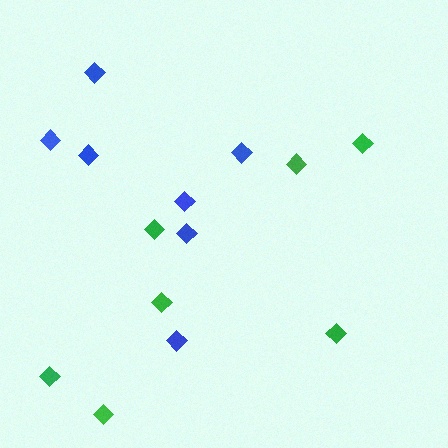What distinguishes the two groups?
There are 2 groups: one group of green diamonds (7) and one group of blue diamonds (7).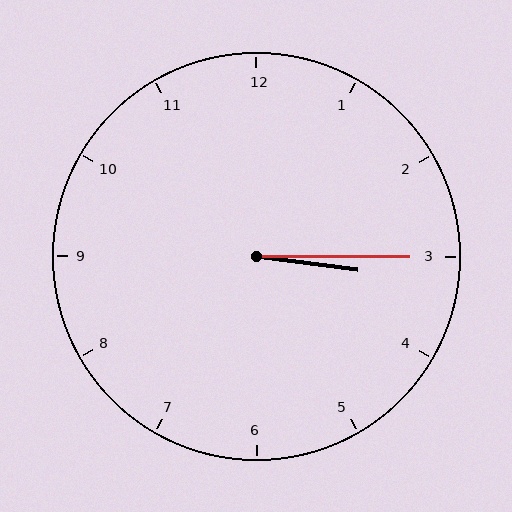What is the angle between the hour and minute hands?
Approximately 8 degrees.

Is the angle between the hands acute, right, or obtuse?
It is acute.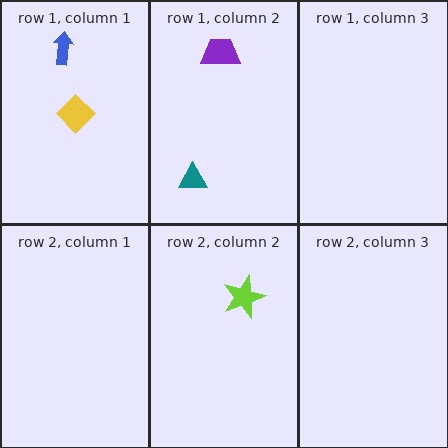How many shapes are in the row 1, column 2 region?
2.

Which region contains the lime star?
The row 2, column 2 region.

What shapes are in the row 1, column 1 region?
The blue arrow, the yellow diamond.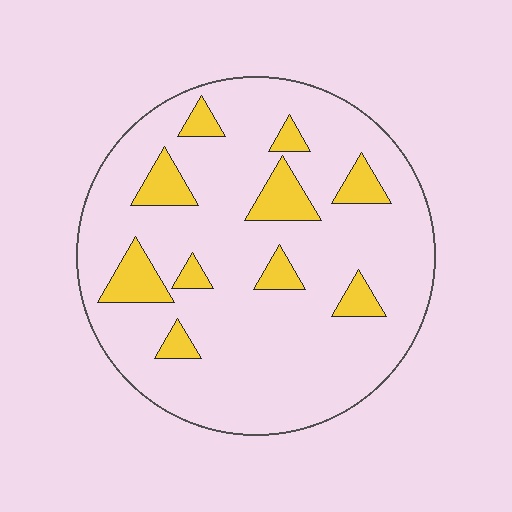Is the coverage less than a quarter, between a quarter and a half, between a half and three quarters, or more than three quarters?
Less than a quarter.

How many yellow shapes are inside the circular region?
10.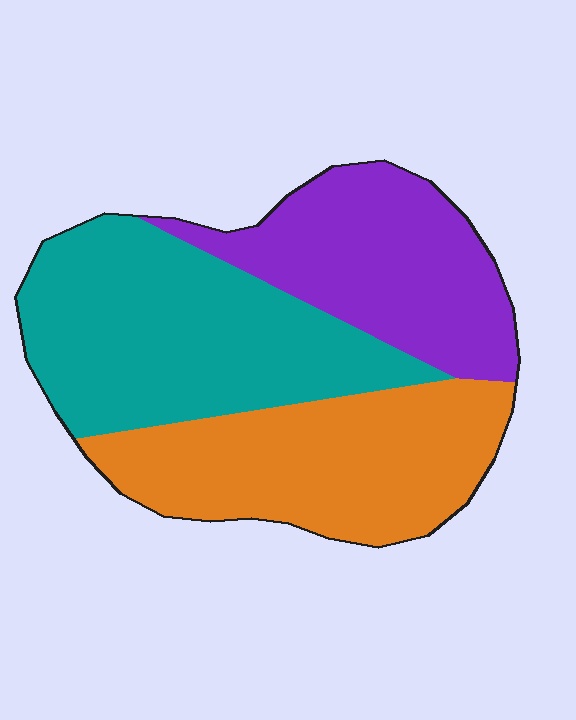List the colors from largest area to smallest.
From largest to smallest: teal, orange, purple.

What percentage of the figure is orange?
Orange covers roughly 35% of the figure.